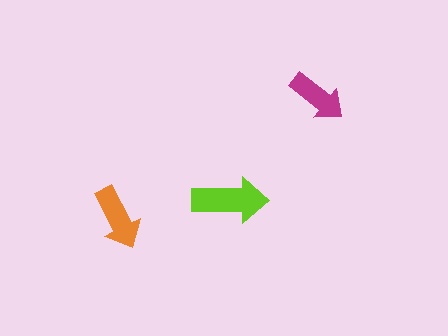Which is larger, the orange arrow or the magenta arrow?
The orange one.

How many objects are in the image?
There are 3 objects in the image.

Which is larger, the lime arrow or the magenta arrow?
The lime one.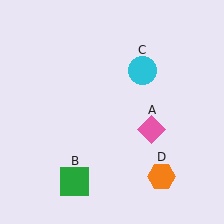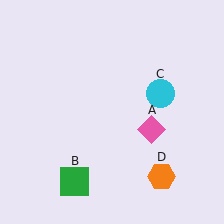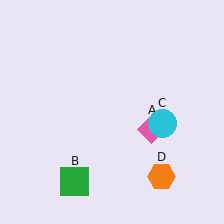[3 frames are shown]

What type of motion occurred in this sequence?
The cyan circle (object C) rotated clockwise around the center of the scene.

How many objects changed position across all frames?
1 object changed position: cyan circle (object C).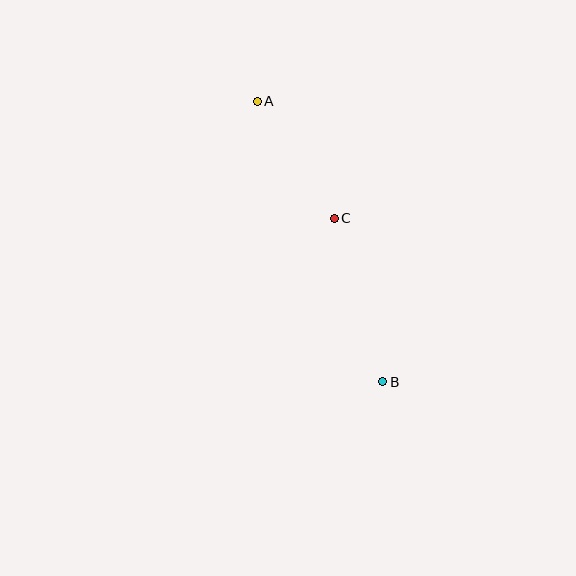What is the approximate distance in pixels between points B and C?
The distance between B and C is approximately 170 pixels.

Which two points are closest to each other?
Points A and C are closest to each other.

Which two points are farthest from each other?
Points A and B are farthest from each other.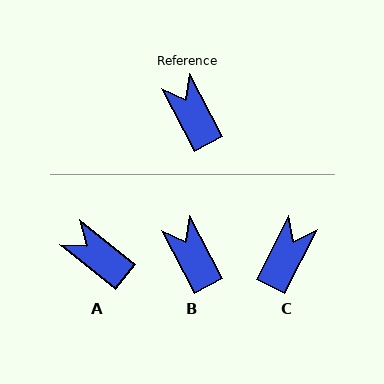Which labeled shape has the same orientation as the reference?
B.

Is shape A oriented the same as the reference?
No, it is off by about 24 degrees.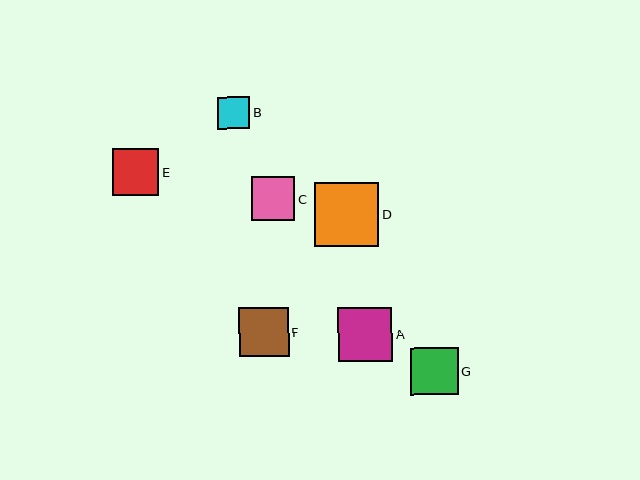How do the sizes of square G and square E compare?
Square G and square E are approximately the same size.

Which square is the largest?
Square D is the largest with a size of approximately 64 pixels.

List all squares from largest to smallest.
From largest to smallest: D, A, F, G, E, C, B.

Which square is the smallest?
Square B is the smallest with a size of approximately 32 pixels.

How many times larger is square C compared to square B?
Square C is approximately 1.4 times the size of square B.